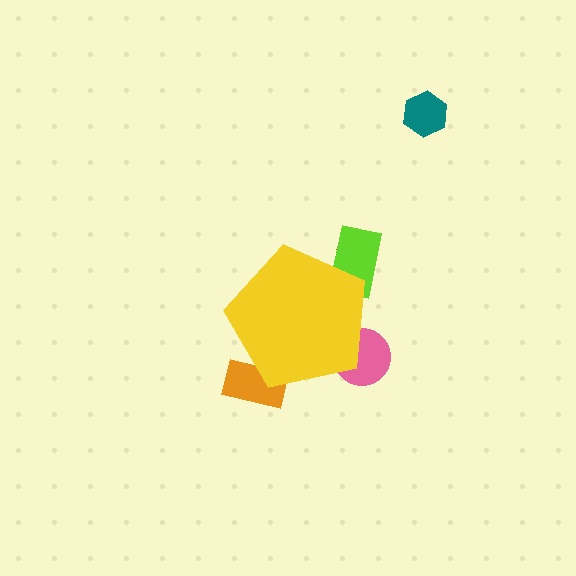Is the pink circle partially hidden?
Yes, the pink circle is partially hidden behind the yellow pentagon.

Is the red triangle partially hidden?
Yes, the red triangle is partially hidden behind the yellow pentagon.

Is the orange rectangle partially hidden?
Yes, the orange rectangle is partially hidden behind the yellow pentagon.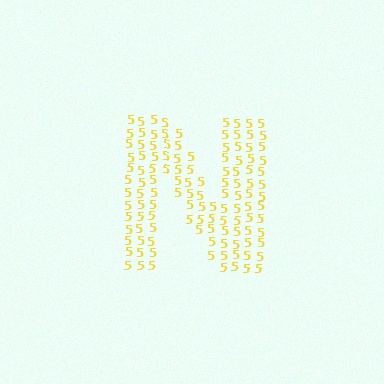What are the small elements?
The small elements are digit 5's.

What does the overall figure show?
The overall figure shows the letter N.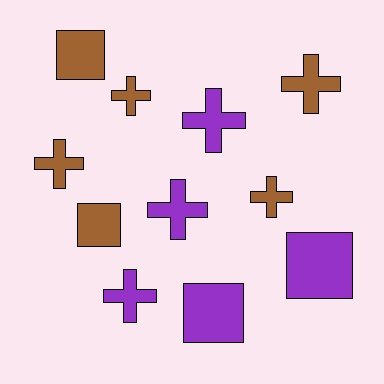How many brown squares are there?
There are 2 brown squares.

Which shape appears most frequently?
Cross, with 7 objects.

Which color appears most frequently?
Brown, with 6 objects.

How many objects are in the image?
There are 11 objects.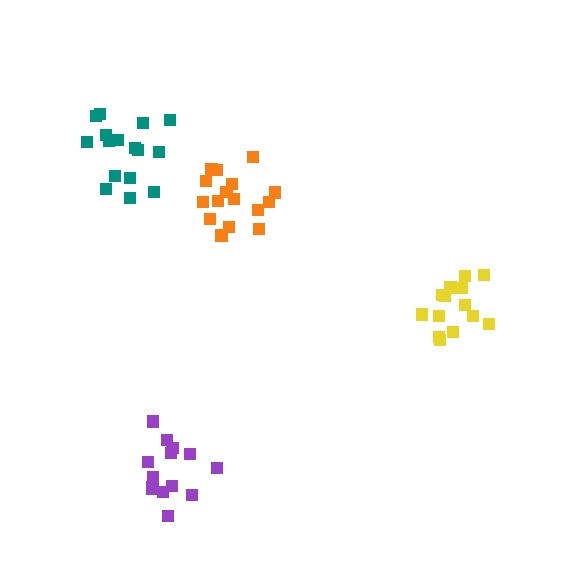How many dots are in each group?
Group 1: 16 dots, Group 2: 16 dots, Group 3: 14 dots, Group 4: 14 dots (60 total).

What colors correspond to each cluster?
The clusters are colored: teal, orange, purple, yellow.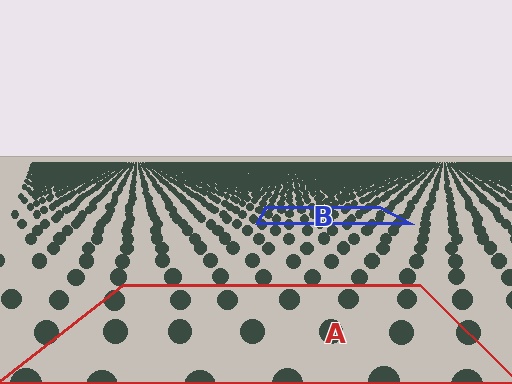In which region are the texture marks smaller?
The texture marks are smaller in region B, because it is farther away.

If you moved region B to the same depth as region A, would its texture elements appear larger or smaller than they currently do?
They would appear larger. At a closer depth, the same texture elements are projected at a bigger on-screen size.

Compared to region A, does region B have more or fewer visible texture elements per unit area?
Region B has more texture elements per unit area — they are packed more densely because it is farther away.